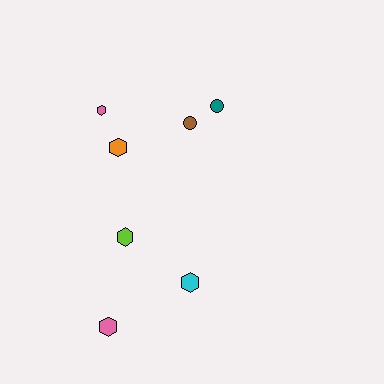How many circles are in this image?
There are 2 circles.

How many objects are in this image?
There are 7 objects.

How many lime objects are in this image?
There is 1 lime object.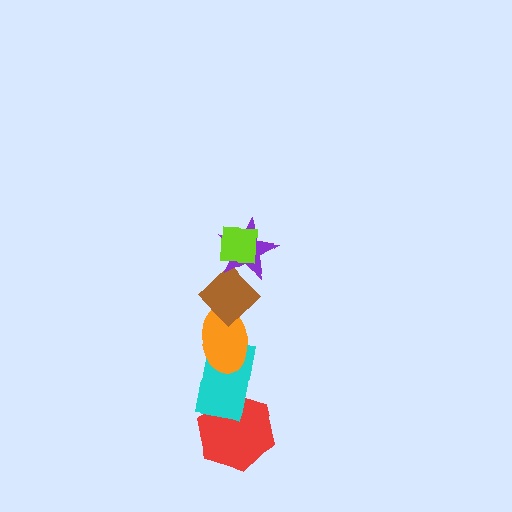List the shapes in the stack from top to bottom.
From top to bottom: the lime square, the purple star, the brown diamond, the orange ellipse, the cyan rectangle, the red hexagon.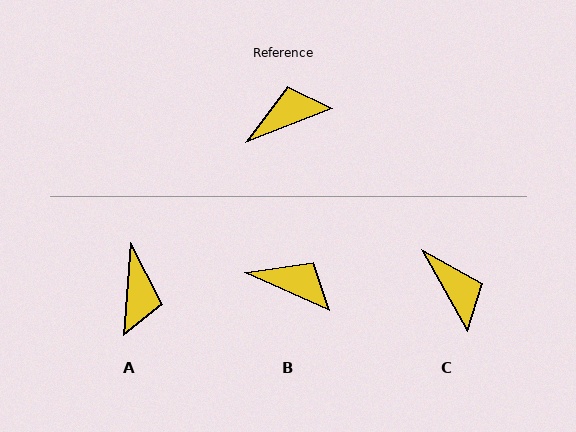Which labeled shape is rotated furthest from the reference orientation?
A, about 116 degrees away.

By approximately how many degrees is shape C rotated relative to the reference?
Approximately 82 degrees clockwise.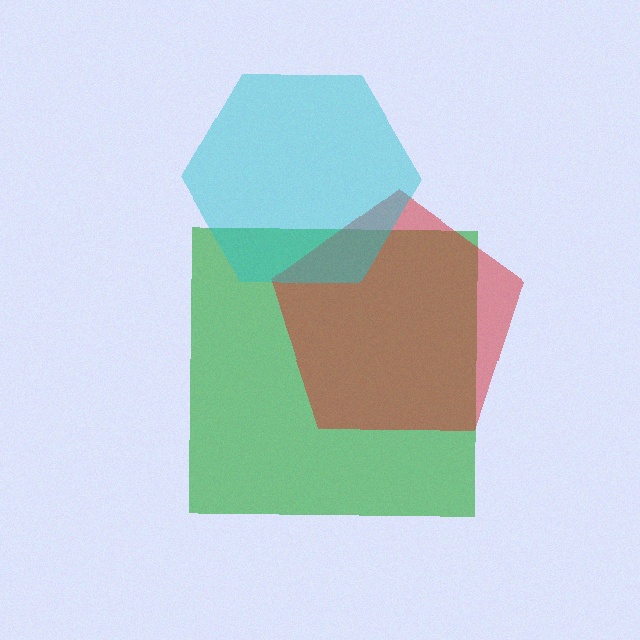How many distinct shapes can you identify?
There are 3 distinct shapes: a green square, a red pentagon, a cyan hexagon.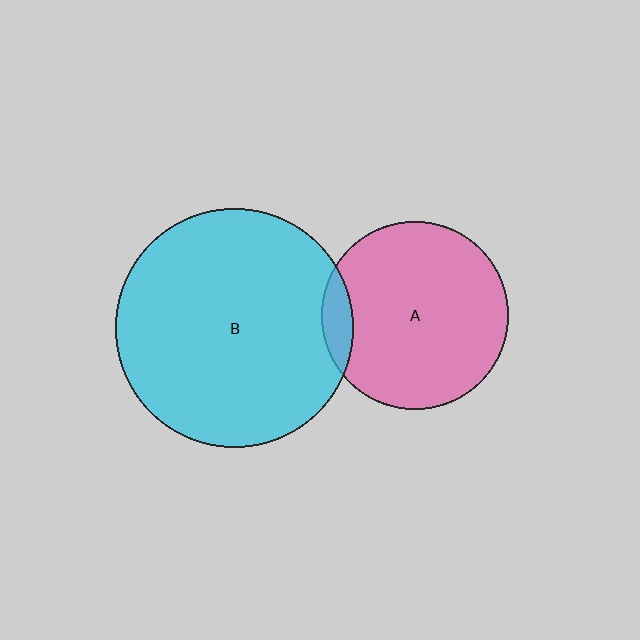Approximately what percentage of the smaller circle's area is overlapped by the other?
Approximately 10%.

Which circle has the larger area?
Circle B (cyan).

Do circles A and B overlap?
Yes.